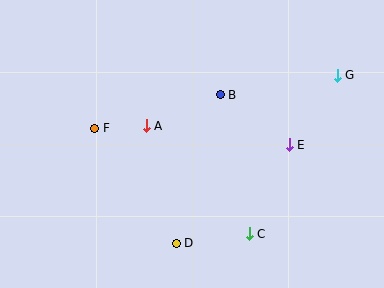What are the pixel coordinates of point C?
Point C is at (249, 234).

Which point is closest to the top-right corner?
Point G is closest to the top-right corner.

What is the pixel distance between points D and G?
The distance between D and G is 233 pixels.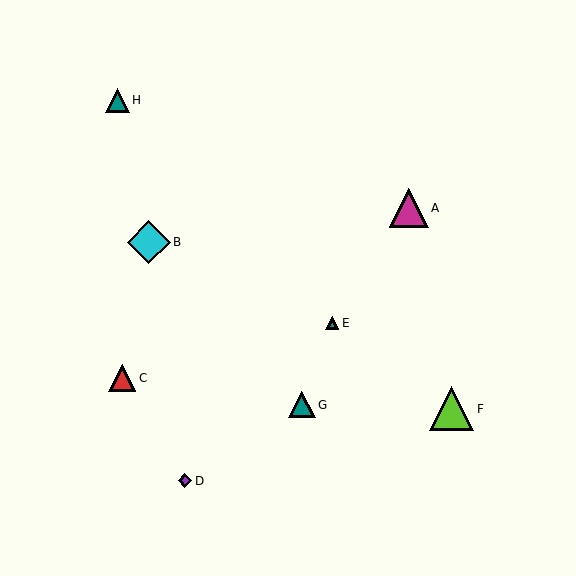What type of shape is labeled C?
Shape C is a red triangle.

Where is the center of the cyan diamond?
The center of the cyan diamond is at (149, 242).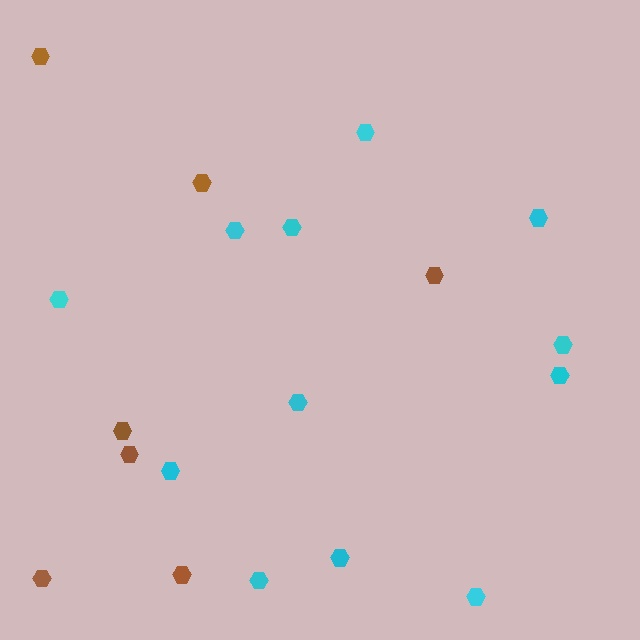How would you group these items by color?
There are 2 groups: one group of cyan hexagons (12) and one group of brown hexagons (7).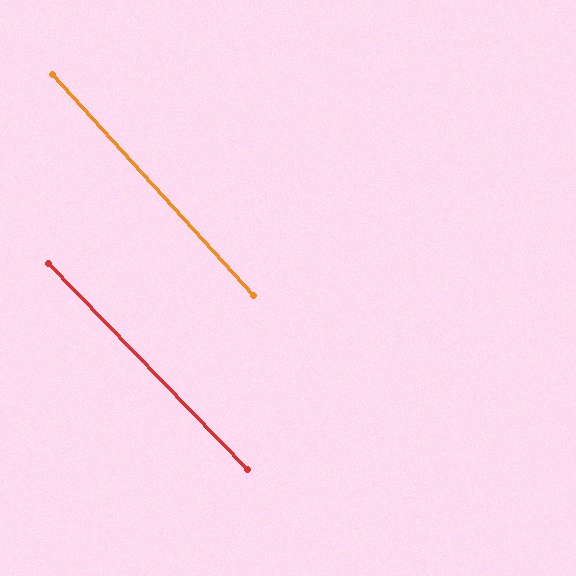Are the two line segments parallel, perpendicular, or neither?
Parallel — their directions differ by only 1.6°.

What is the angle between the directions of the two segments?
Approximately 2 degrees.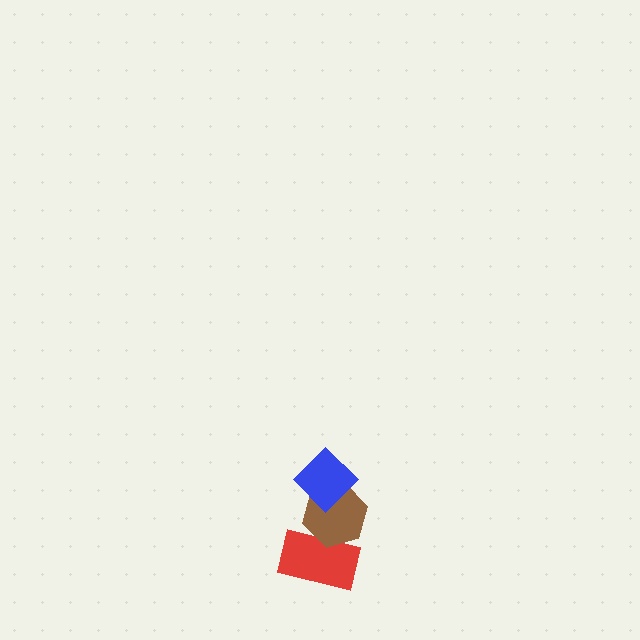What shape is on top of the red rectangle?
The brown hexagon is on top of the red rectangle.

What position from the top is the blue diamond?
The blue diamond is 1st from the top.